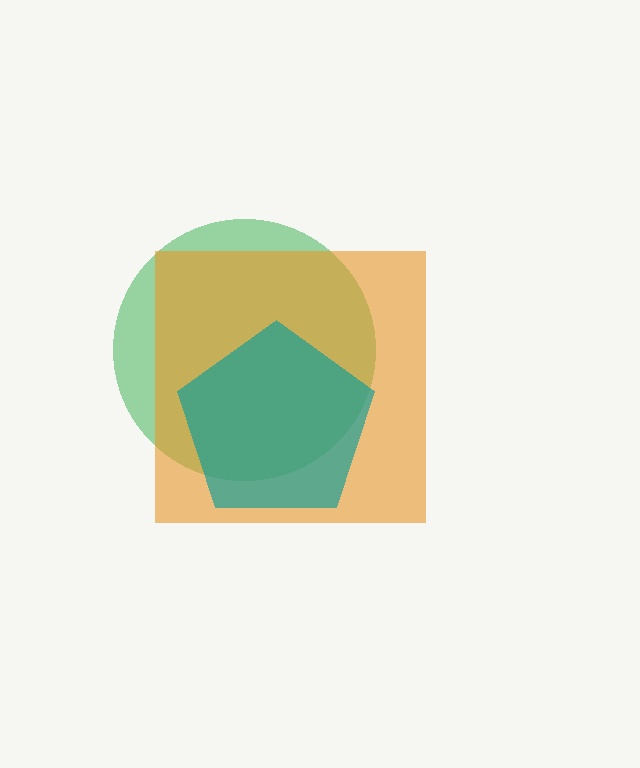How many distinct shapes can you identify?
There are 3 distinct shapes: a green circle, an orange square, a teal pentagon.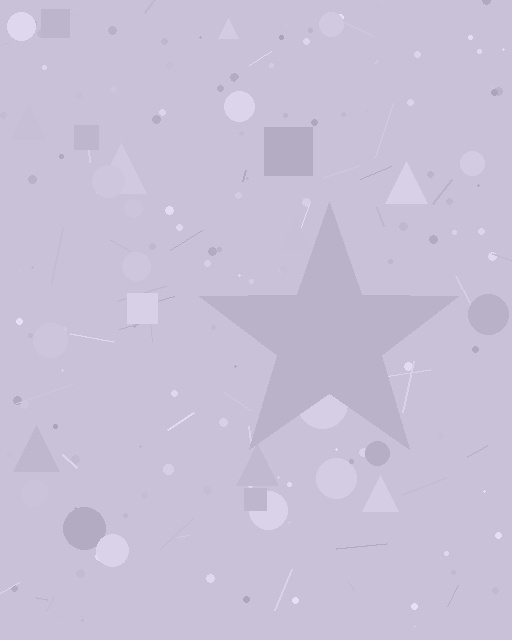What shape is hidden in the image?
A star is hidden in the image.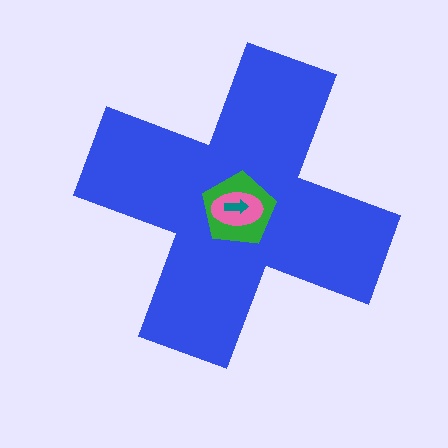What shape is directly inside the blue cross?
The green pentagon.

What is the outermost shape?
The blue cross.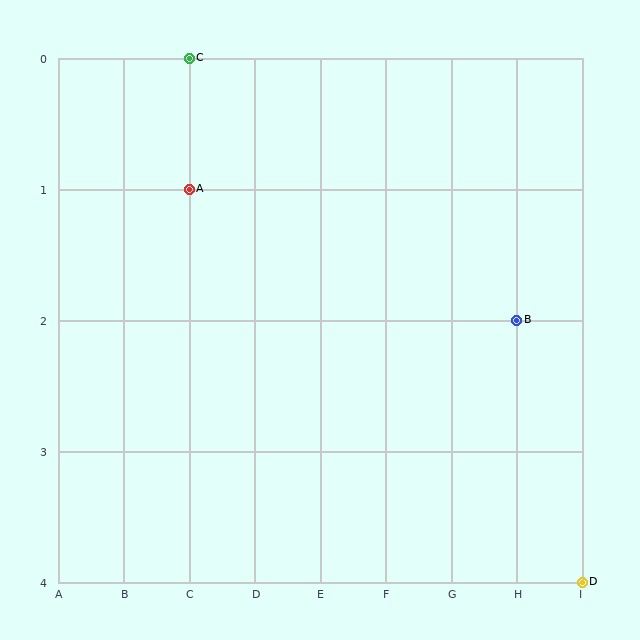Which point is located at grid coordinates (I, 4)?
Point D is at (I, 4).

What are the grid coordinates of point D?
Point D is at grid coordinates (I, 4).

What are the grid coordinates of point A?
Point A is at grid coordinates (C, 1).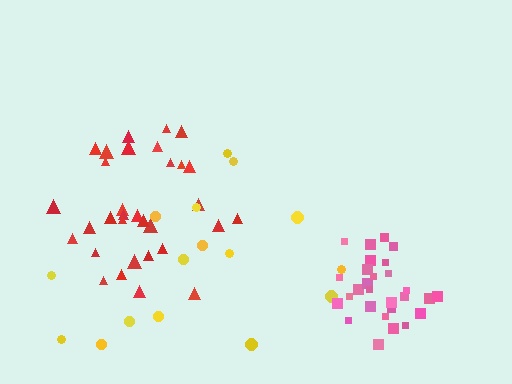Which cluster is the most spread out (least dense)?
Yellow.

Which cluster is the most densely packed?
Pink.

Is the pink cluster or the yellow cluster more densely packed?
Pink.